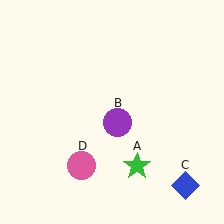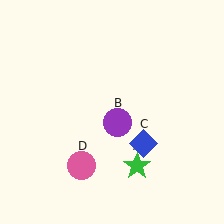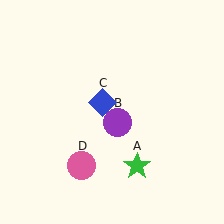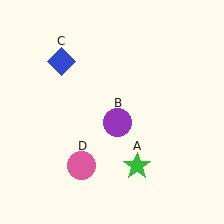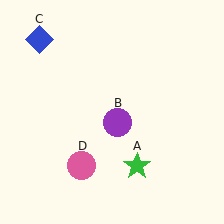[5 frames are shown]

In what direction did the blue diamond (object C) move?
The blue diamond (object C) moved up and to the left.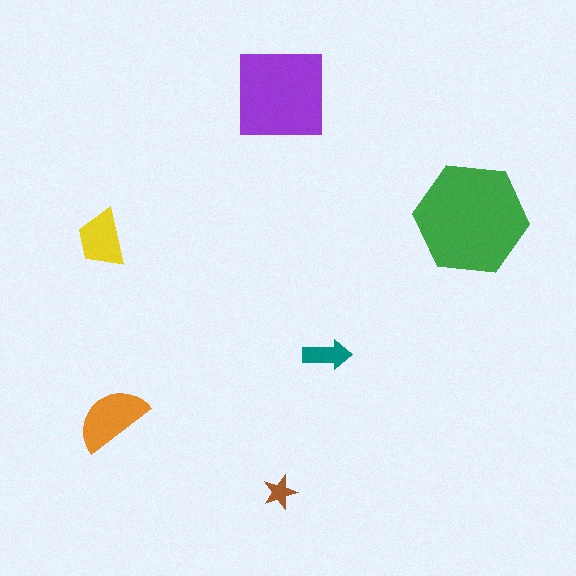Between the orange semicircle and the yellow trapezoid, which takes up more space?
The orange semicircle.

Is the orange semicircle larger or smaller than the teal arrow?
Larger.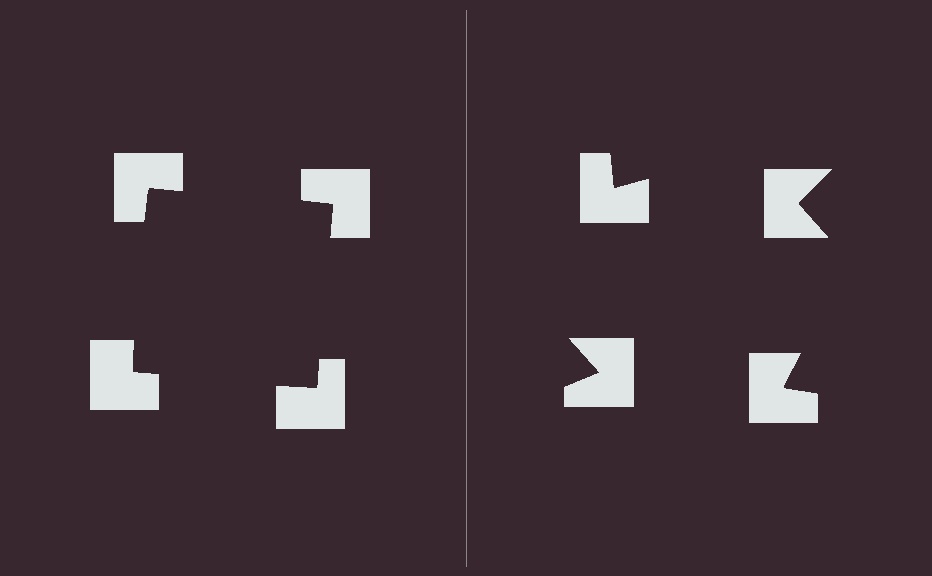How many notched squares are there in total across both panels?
8 — 4 on each side.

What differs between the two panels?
The notched squares are positioned identically on both sides; only the wedge orientations differ. On the left they align to a square; on the right they are misaligned.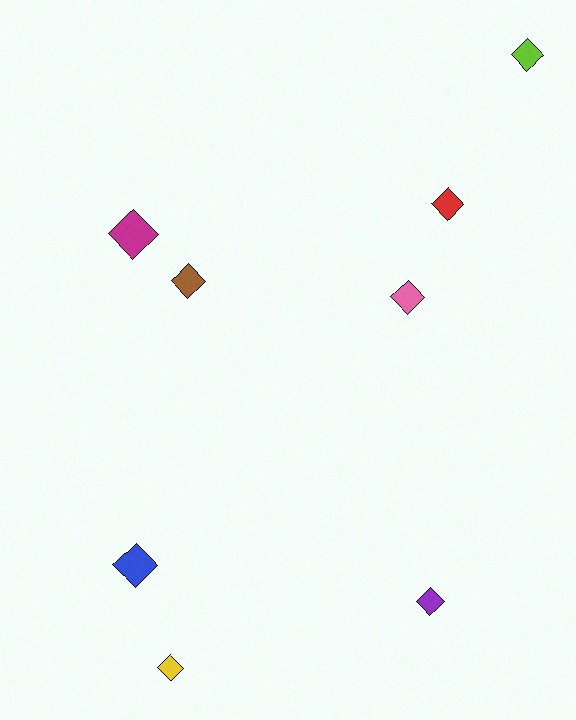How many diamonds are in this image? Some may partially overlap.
There are 8 diamonds.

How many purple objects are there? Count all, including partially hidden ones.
There is 1 purple object.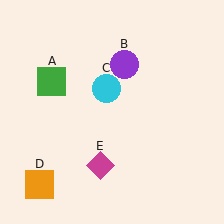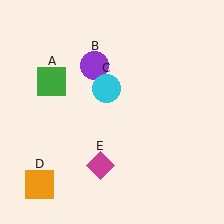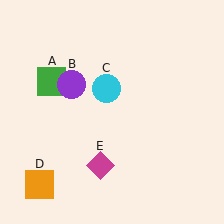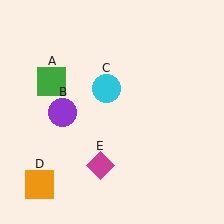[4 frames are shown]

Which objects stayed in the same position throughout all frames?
Green square (object A) and cyan circle (object C) and orange square (object D) and magenta diamond (object E) remained stationary.